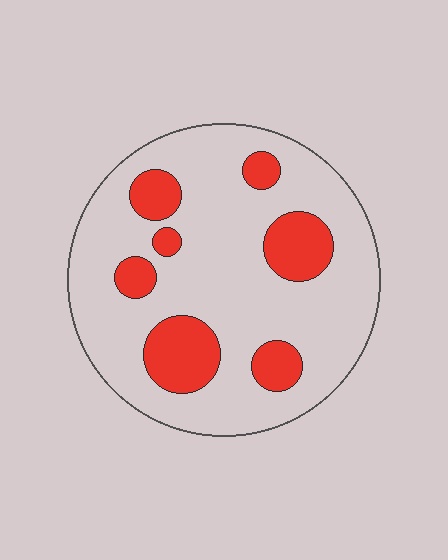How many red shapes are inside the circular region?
7.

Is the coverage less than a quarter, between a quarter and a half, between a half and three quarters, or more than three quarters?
Less than a quarter.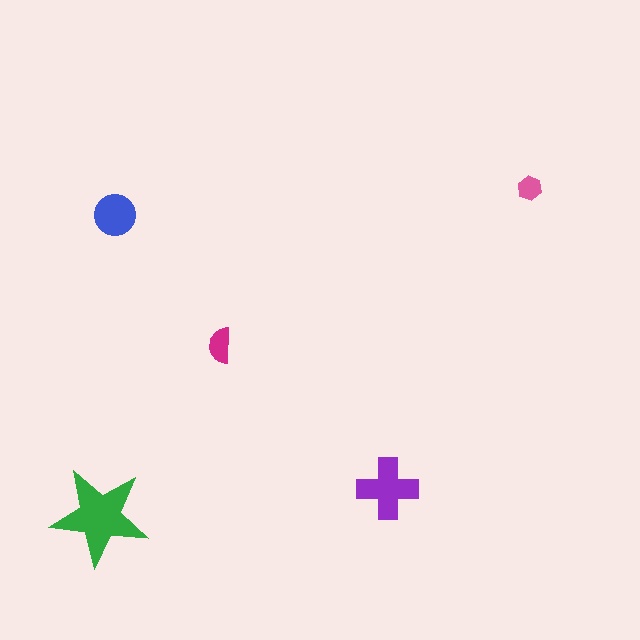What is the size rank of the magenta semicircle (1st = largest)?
4th.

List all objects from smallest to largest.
The pink hexagon, the magenta semicircle, the blue circle, the purple cross, the green star.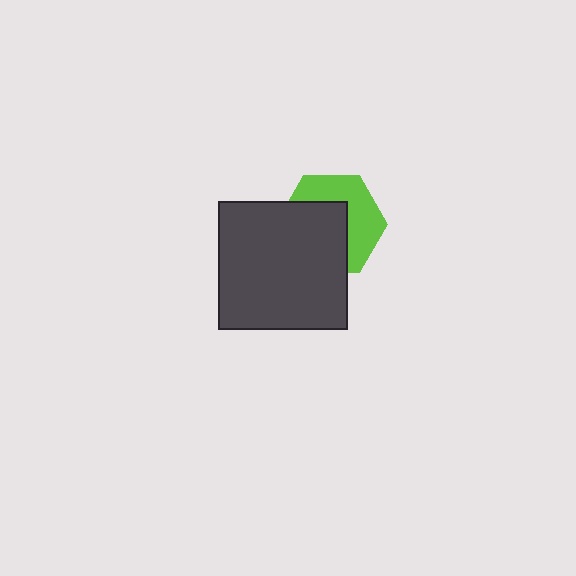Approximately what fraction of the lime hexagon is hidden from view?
Roughly 53% of the lime hexagon is hidden behind the dark gray square.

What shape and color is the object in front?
The object in front is a dark gray square.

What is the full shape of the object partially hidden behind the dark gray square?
The partially hidden object is a lime hexagon.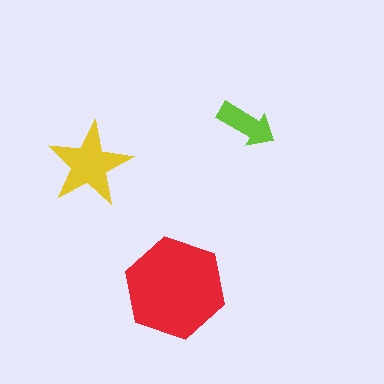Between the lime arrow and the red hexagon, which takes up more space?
The red hexagon.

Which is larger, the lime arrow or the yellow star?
The yellow star.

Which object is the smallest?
The lime arrow.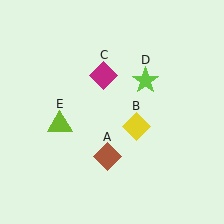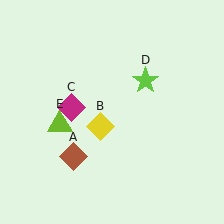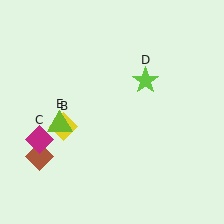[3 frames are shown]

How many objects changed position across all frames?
3 objects changed position: brown diamond (object A), yellow diamond (object B), magenta diamond (object C).